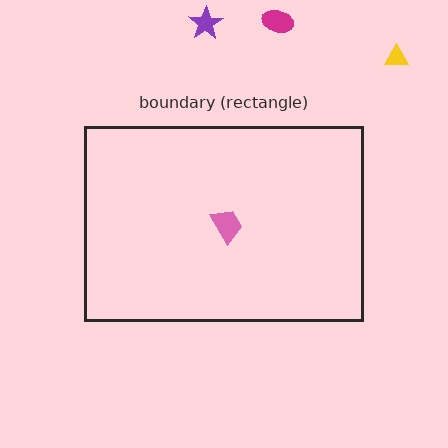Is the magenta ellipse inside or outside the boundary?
Outside.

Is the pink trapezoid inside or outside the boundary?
Inside.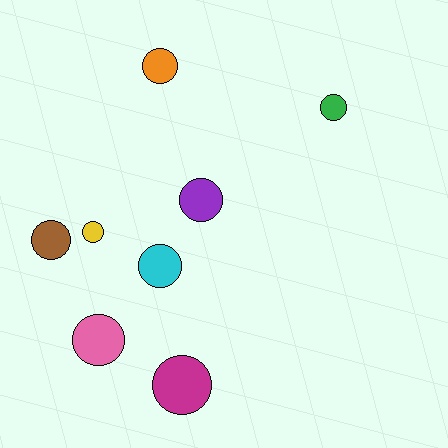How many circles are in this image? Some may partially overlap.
There are 8 circles.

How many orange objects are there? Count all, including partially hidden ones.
There is 1 orange object.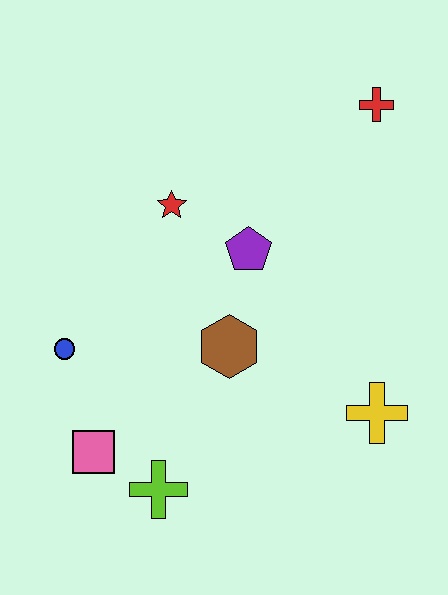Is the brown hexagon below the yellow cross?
No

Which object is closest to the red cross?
The purple pentagon is closest to the red cross.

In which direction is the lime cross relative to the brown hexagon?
The lime cross is below the brown hexagon.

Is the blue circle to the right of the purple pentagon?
No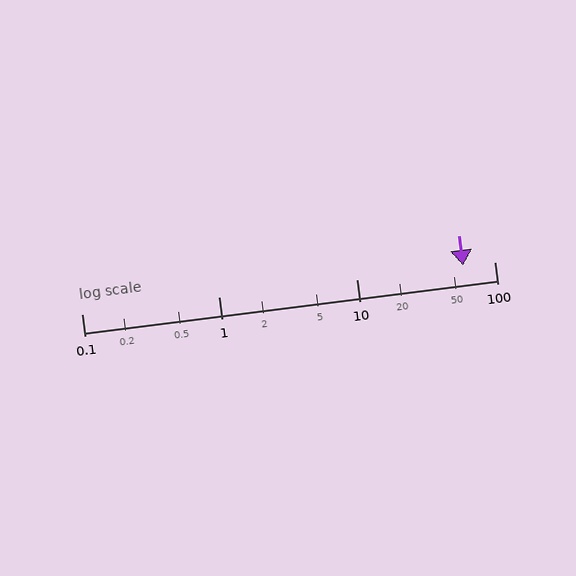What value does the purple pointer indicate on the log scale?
The pointer indicates approximately 59.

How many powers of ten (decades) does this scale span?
The scale spans 3 decades, from 0.1 to 100.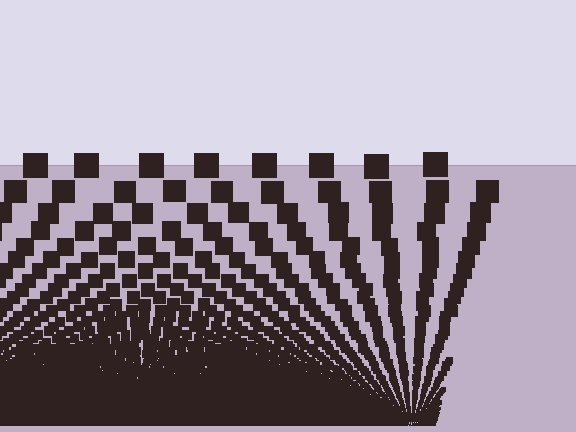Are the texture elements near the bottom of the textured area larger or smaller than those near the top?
Smaller. The gradient is inverted — elements near the bottom are smaller and denser.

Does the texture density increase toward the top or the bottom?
Density increases toward the bottom.